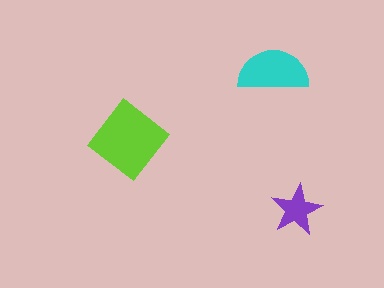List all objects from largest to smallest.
The lime diamond, the cyan semicircle, the purple star.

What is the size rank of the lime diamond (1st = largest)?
1st.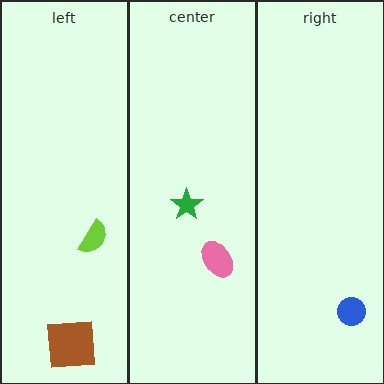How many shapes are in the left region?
2.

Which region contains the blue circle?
The right region.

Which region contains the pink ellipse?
The center region.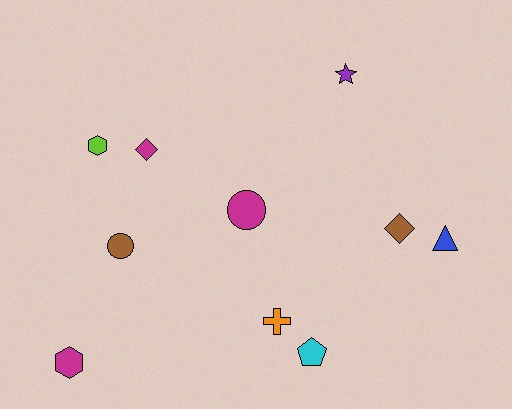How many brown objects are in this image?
There are 2 brown objects.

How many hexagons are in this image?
There are 2 hexagons.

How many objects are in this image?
There are 10 objects.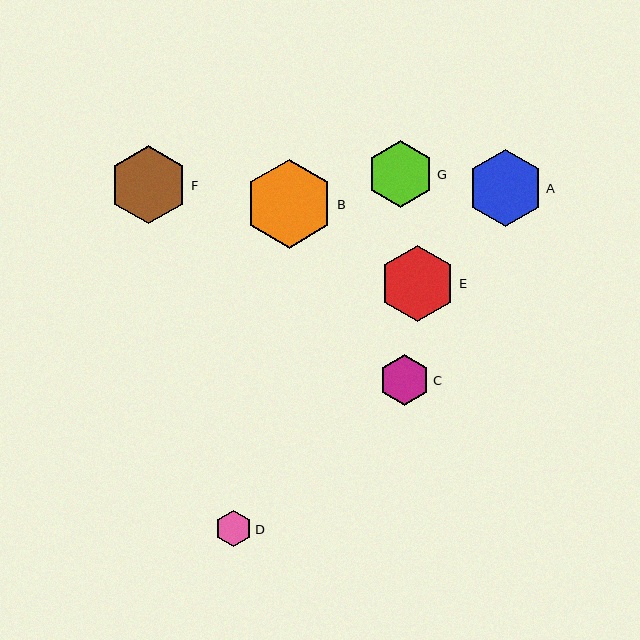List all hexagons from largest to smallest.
From largest to smallest: B, F, A, E, G, C, D.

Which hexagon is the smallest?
Hexagon D is the smallest with a size of approximately 37 pixels.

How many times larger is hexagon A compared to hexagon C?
Hexagon A is approximately 1.5 times the size of hexagon C.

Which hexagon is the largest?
Hexagon B is the largest with a size of approximately 89 pixels.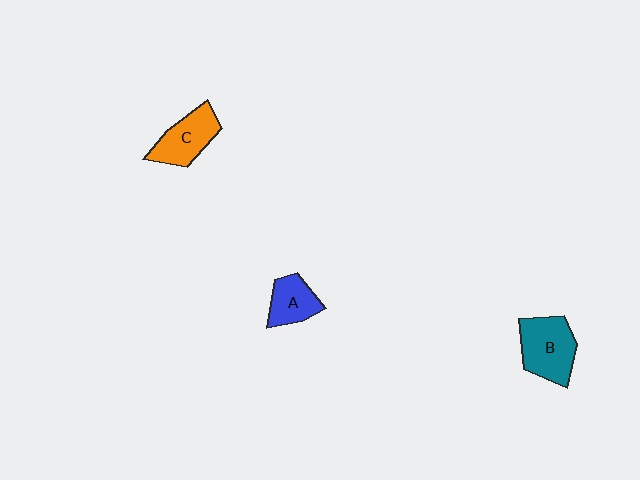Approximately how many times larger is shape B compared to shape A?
Approximately 1.6 times.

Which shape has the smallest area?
Shape A (blue).